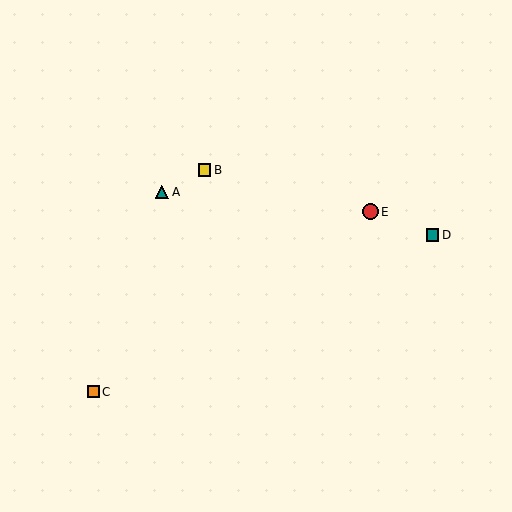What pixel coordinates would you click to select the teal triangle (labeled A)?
Click at (162, 192) to select the teal triangle A.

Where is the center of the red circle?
The center of the red circle is at (370, 212).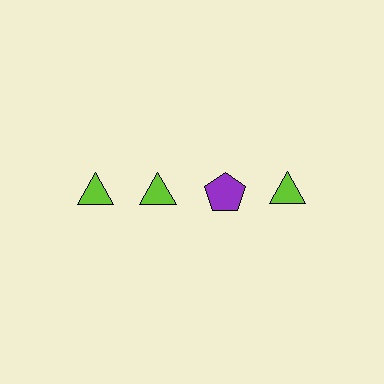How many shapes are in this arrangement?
There are 4 shapes arranged in a grid pattern.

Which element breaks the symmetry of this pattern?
The purple pentagon in the top row, center column breaks the symmetry. All other shapes are lime triangles.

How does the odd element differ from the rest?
It differs in both color (purple instead of lime) and shape (pentagon instead of triangle).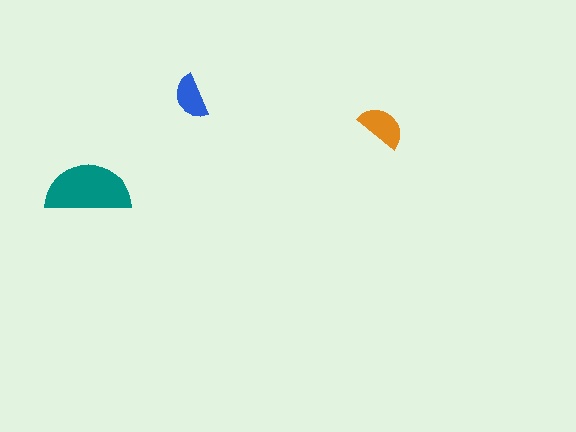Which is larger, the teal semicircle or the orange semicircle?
The teal one.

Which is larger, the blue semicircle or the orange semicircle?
The orange one.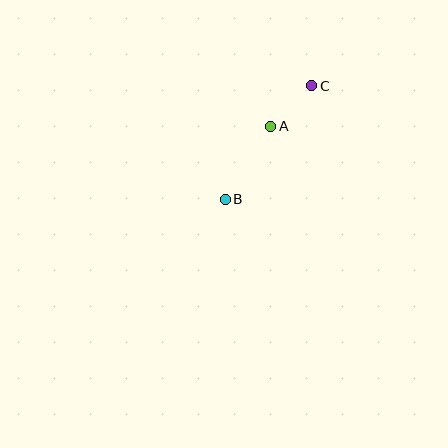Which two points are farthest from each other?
Points B and C are farthest from each other.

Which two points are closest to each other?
Points A and C are closest to each other.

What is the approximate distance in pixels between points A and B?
The distance between A and B is approximately 86 pixels.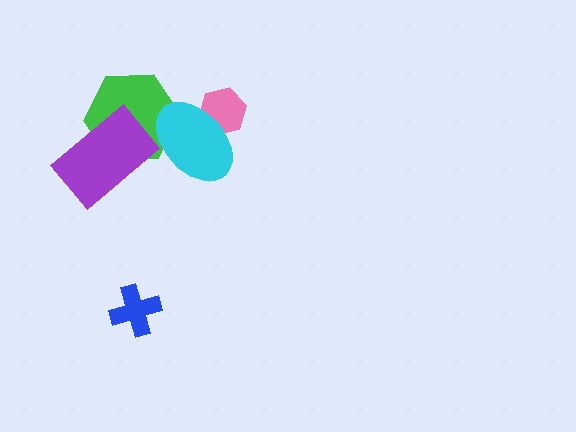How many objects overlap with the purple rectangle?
1 object overlaps with the purple rectangle.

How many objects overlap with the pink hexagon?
1 object overlaps with the pink hexagon.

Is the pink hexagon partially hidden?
Yes, it is partially covered by another shape.